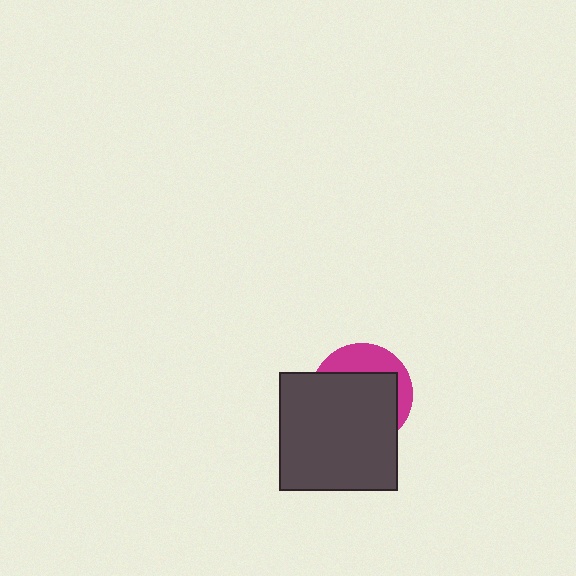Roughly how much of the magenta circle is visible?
A small part of it is visible (roughly 31%).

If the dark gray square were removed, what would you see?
You would see the complete magenta circle.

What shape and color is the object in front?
The object in front is a dark gray square.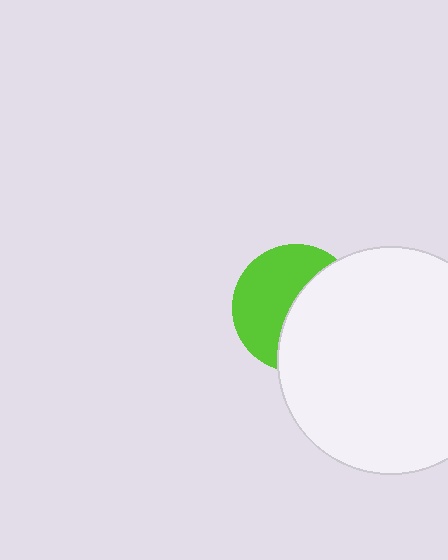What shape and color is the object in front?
The object in front is a white circle.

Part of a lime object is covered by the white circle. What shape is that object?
It is a circle.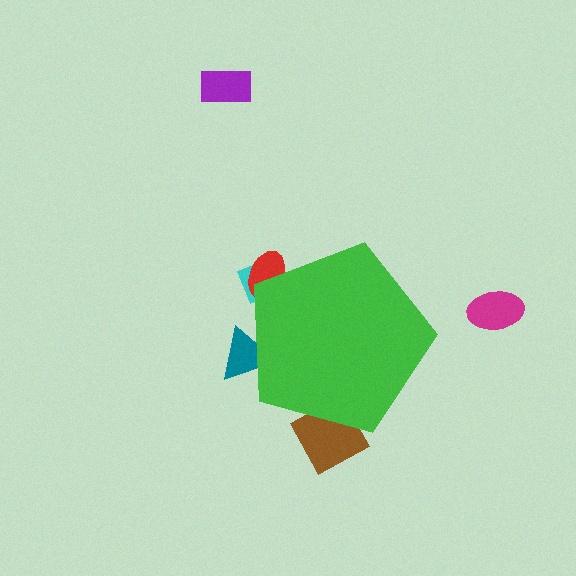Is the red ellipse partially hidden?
Yes, the red ellipse is partially hidden behind the green pentagon.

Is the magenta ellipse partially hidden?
No, the magenta ellipse is fully visible.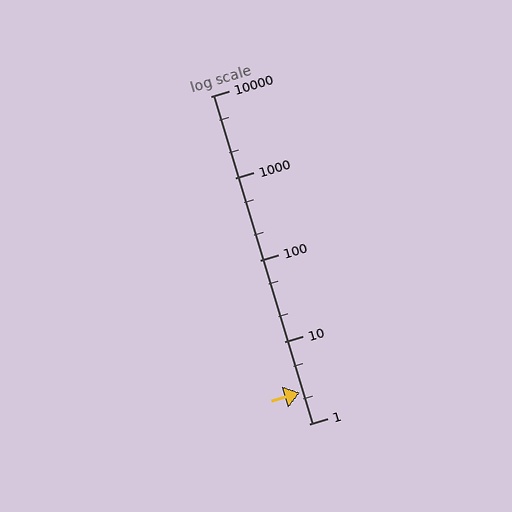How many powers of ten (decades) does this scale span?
The scale spans 4 decades, from 1 to 10000.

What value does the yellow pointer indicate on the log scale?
The pointer indicates approximately 2.4.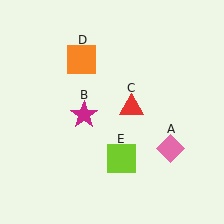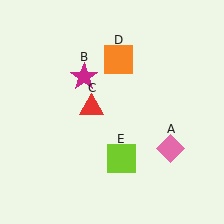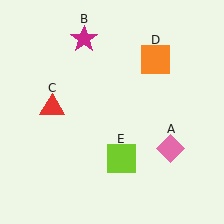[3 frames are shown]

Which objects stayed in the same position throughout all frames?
Pink diamond (object A) and lime square (object E) remained stationary.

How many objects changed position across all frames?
3 objects changed position: magenta star (object B), red triangle (object C), orange square (object D).